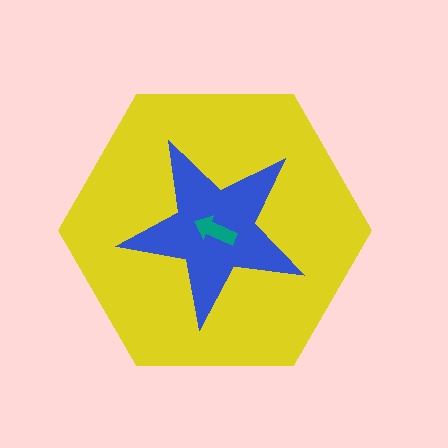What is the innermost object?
The teal arrow.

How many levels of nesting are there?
3.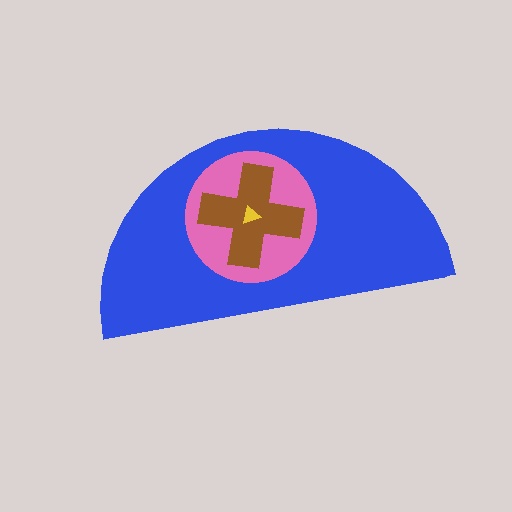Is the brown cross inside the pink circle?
Yes.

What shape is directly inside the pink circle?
The brown cross.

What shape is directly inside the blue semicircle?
The pink circle.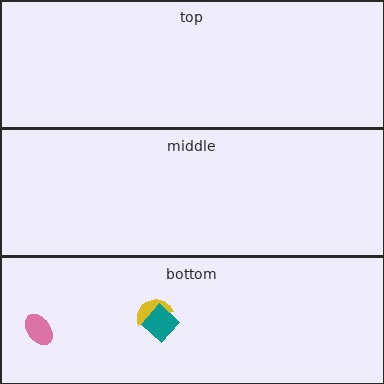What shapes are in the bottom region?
The yellow semicircle, the teal diamond, the pink ellipse.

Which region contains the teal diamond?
The bottom region.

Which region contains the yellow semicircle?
The bottom region.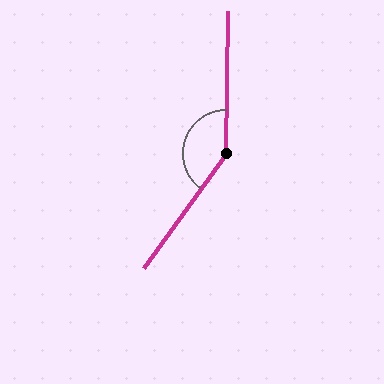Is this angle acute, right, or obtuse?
It is obtuse.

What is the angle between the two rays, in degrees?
Approximately 144 degrees.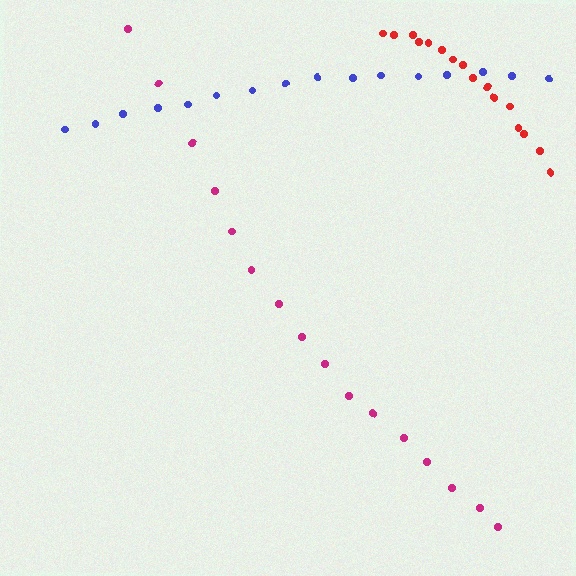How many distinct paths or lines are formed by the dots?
There are 3 distinct paths.